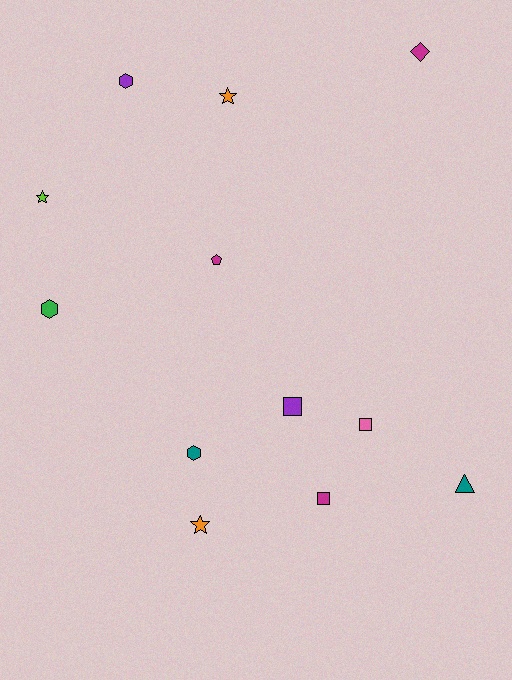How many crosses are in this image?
There are no crosses.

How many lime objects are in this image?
There is 1 lime object.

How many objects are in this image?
There are 12 objects.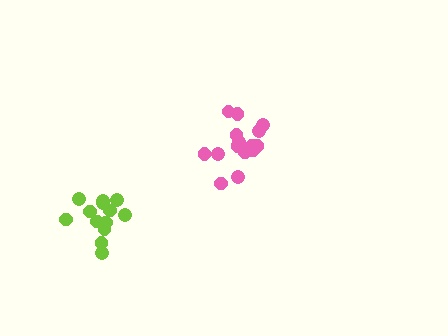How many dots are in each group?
Group 1: 13 dots, Group 2: 15 dots (28 total).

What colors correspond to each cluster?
The clusters are colored: lime, pink.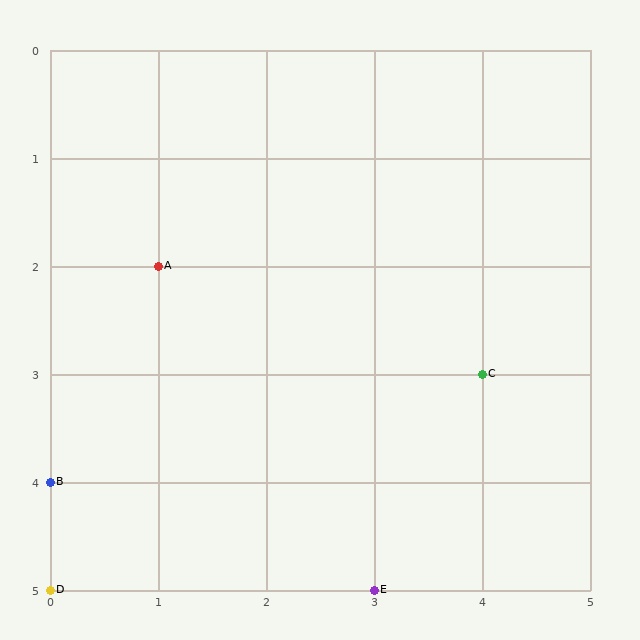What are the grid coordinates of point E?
Point E is at grid coordinates (3, 5).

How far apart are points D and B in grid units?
Points D and B are 1 row apart.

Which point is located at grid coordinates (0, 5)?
Point D is at (0, 5).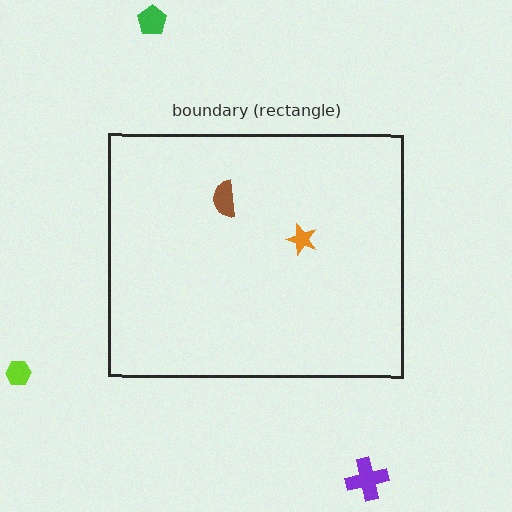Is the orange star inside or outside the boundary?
Inside.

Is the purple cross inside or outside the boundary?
Outside.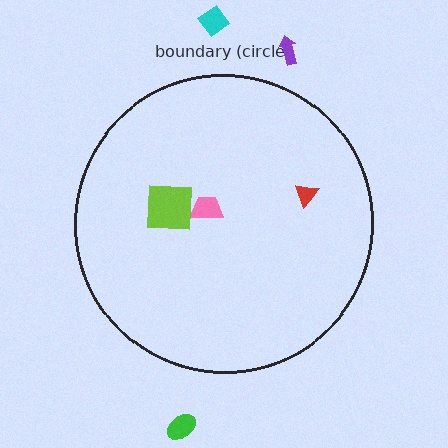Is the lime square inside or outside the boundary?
Inside.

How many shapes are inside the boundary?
3 inside, 3 outside.